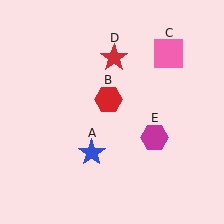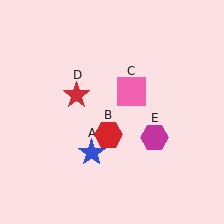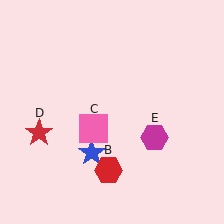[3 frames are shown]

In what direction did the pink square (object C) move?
The pink square (object C) moved down and to the left.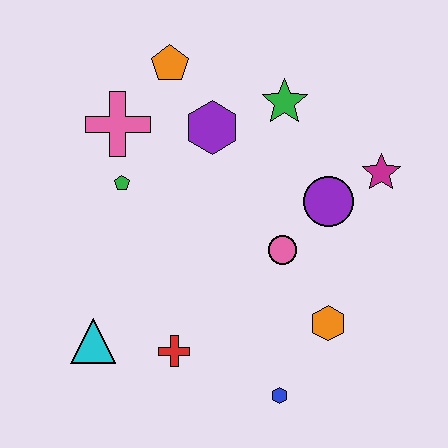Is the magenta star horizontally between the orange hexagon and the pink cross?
No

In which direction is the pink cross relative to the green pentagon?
The pink cross is above the green pentagon.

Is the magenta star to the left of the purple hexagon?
No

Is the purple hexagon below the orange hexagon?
No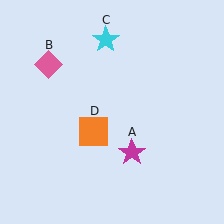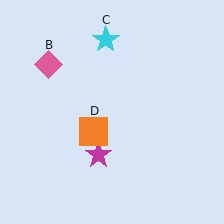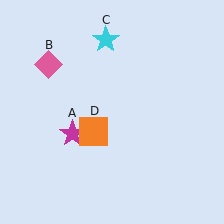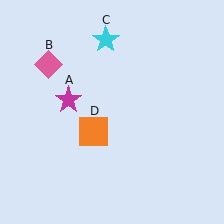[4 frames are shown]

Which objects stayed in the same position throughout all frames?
Pink diamond (object B) and cyan star (object C) and orange square (object D) remained stationary.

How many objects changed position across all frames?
1 object changed position: magenta star (object A).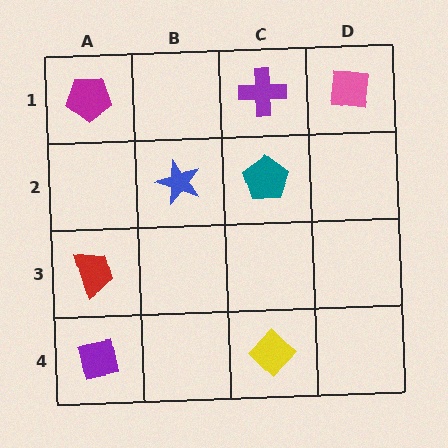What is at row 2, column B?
A blue star.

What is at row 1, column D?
A pink square.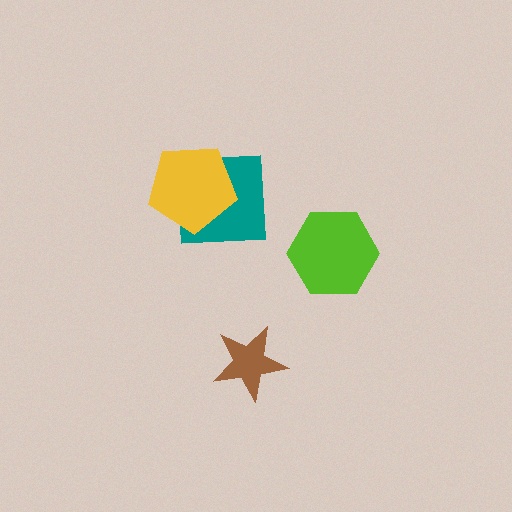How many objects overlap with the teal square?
1 object overlaps with the teal square.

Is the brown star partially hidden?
No, no other shape covers it.